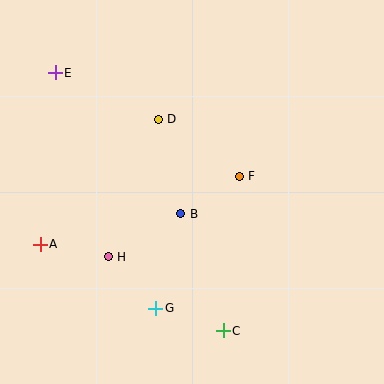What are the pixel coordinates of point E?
Point E is at (55, 73).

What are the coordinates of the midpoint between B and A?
The midpoint between B and A is at (110, 229).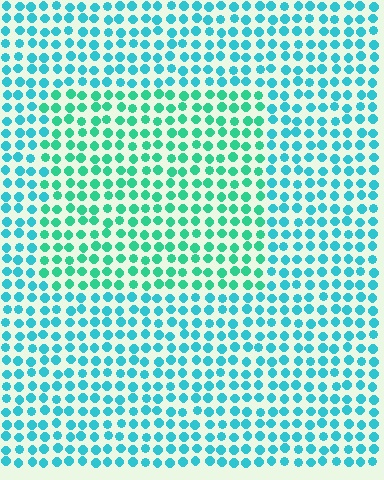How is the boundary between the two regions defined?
The boundary is defined purely by a slight shift in hue (about 28 degrees). Spacing, size, and orientation are identical on both sides.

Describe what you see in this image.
The image is filled with small cyan elements in a uniform arrangement. A rectangle-shaped region is visible where the elements are tinted to a slightly different hue, forming a subtle color boundary.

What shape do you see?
I see a rectangle.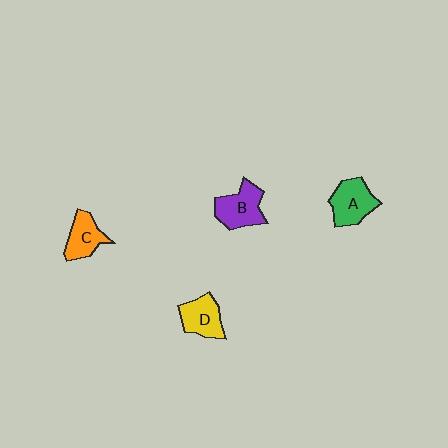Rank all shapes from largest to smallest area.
From largest to smallest: B (purple), A (green), D (yellow), C (orange).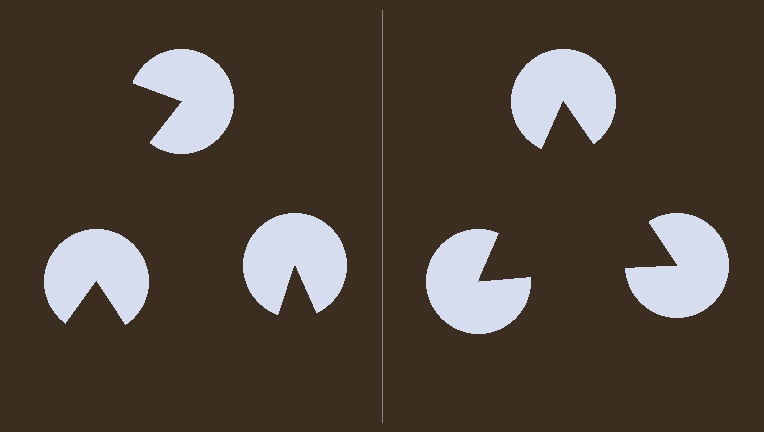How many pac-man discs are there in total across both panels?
6 — 3 on each side.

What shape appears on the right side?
An illusory triangle.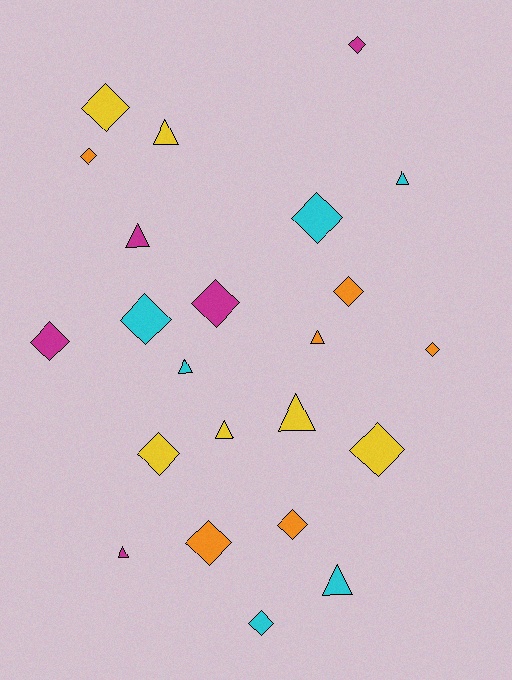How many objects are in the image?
There are 23 objects.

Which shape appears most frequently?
Diamond, with 14 objects.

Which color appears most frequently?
Orange, with 6 objects.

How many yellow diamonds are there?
There are 3 yellow diamonds.